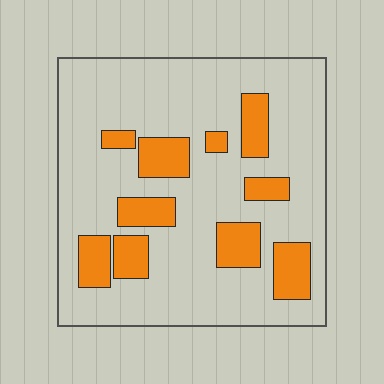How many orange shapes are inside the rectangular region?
10.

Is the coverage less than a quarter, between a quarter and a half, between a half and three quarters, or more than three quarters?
Less than a quarter.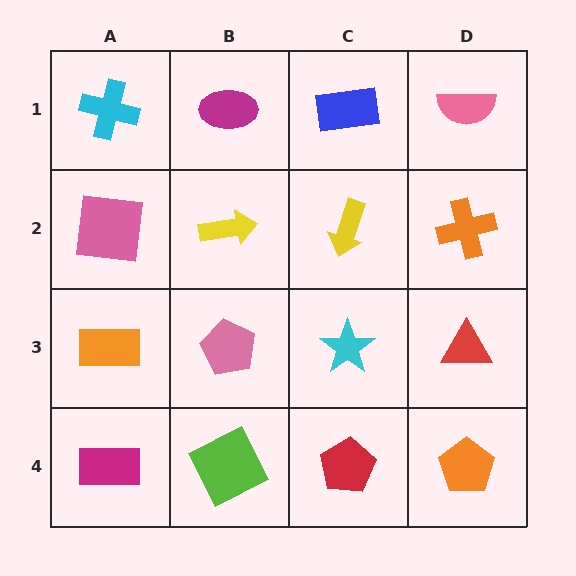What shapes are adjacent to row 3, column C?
A yellow arrow (row 2, column C), a red pentagon (row 4, column C), a pink pentagon (row 3, column B), a red triangle (row 3, column D).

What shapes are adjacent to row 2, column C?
A blue rectangle (row 1, column C), a cyan star (row 3, column C), a yellow arrow (row 2, column B), an orange cross (row 2, column D).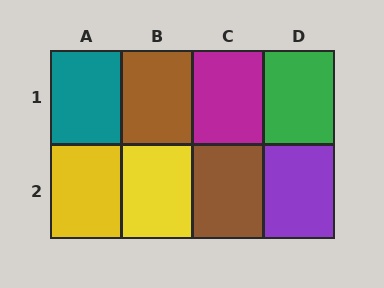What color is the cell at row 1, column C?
Magenta.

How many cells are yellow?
2 cells are yellow.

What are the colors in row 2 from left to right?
Yellow, yellow, brown, purple.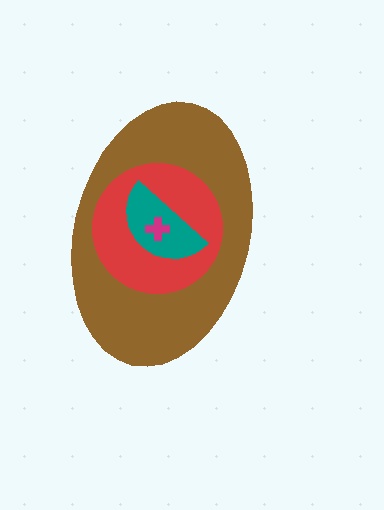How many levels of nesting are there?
4.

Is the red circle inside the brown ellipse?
Yes.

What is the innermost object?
The magenta cross.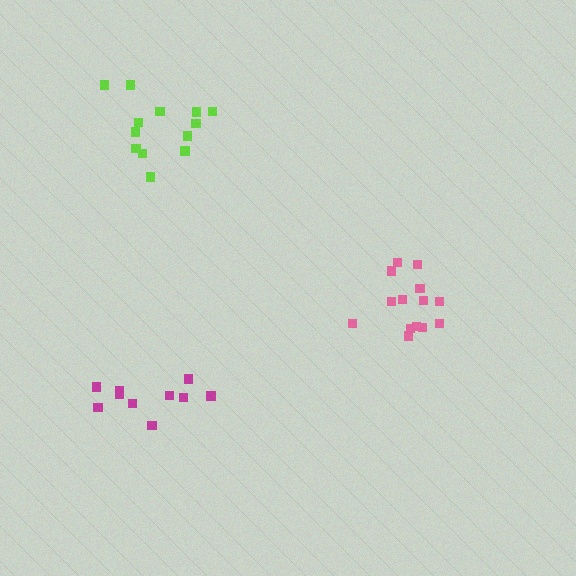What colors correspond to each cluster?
The clusters are colored: magenta, pink, lime.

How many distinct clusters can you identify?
There are 3 distinct clusters.